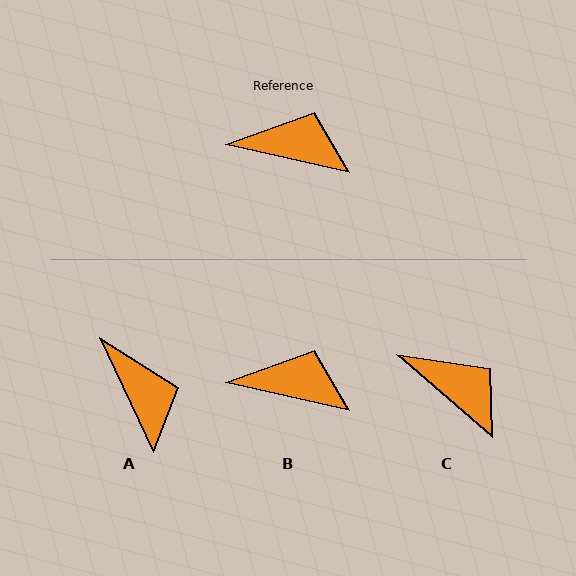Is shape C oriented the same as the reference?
No, it is off by about 28 degrees.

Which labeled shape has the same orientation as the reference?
B.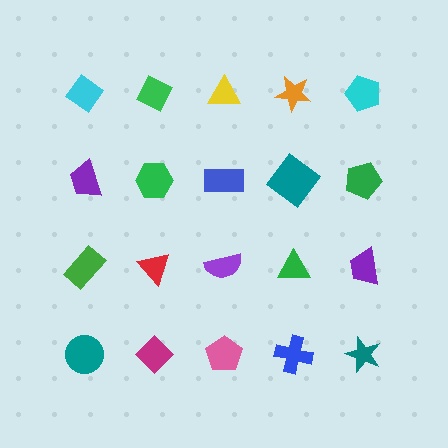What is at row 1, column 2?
A green diamond.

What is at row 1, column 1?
A cyan diamond.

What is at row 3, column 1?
A green rectangle.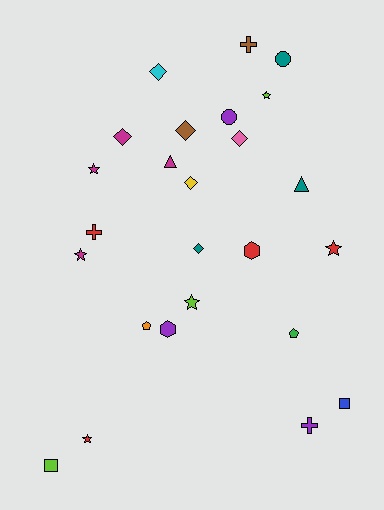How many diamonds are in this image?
There are 6 diamonds.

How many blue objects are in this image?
There is 1 blue object.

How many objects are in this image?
There are 25 objects.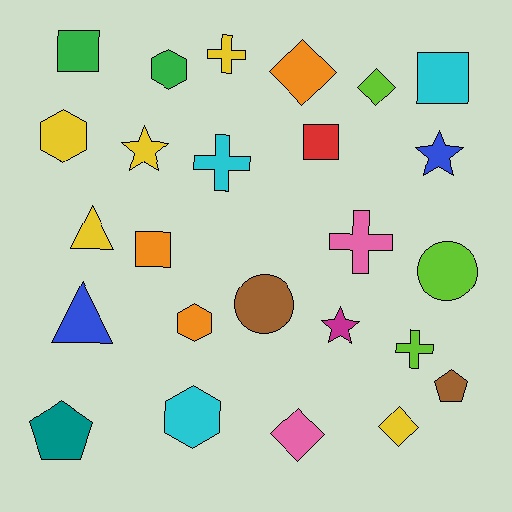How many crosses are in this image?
There are 4 crosses.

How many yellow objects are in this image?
There are 5 yellow objects.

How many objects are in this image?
There are 25 objects.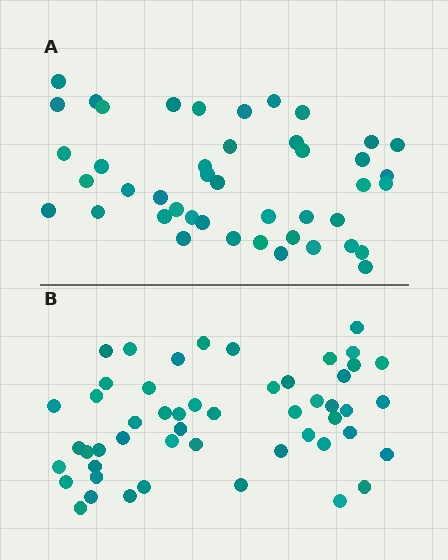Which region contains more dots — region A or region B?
Region B (the bottom region) has more dots.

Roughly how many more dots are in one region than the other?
Region B has roughly 8 or so more dots than region A.